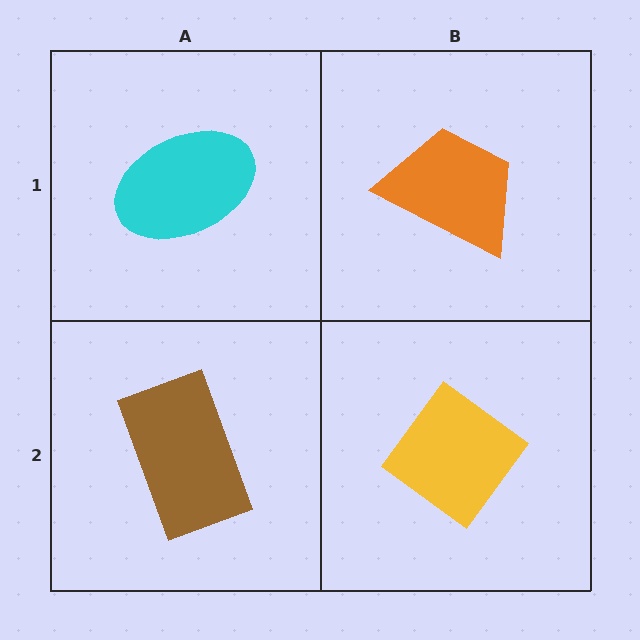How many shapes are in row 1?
2 shapes.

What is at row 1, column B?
An orange trapezoid.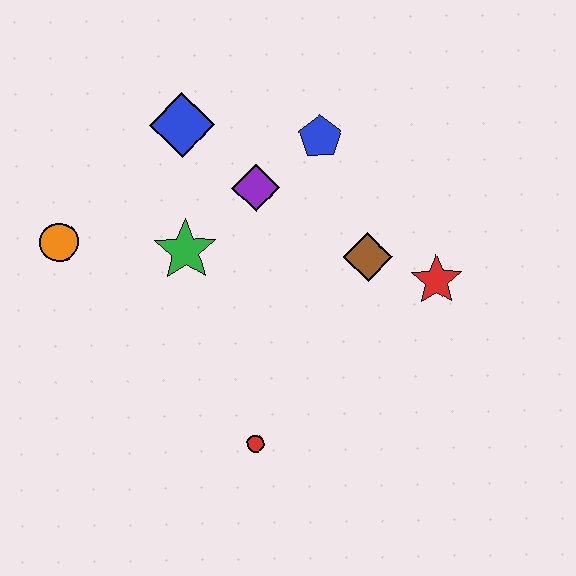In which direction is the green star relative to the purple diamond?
The green star is to the left of the purple diamond.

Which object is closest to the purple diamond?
The blue pentagon is closest to the purple diamond.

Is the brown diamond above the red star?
Yes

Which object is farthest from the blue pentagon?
The red circle is farthest from the blue pentagon.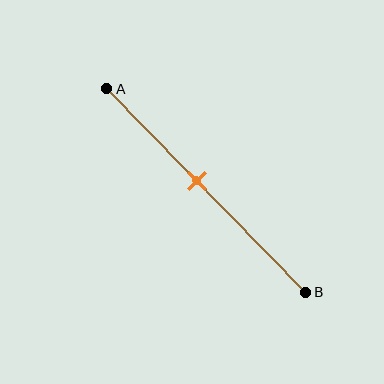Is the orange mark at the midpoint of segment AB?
No, the mark is at about 45% from A, not at the 50% midpoint.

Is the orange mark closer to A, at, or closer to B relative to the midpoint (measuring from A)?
The orange mark is closer to point A than the midpoint of segment AB.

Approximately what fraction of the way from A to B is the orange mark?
The orange mark is approximately 45% of the way from A to B.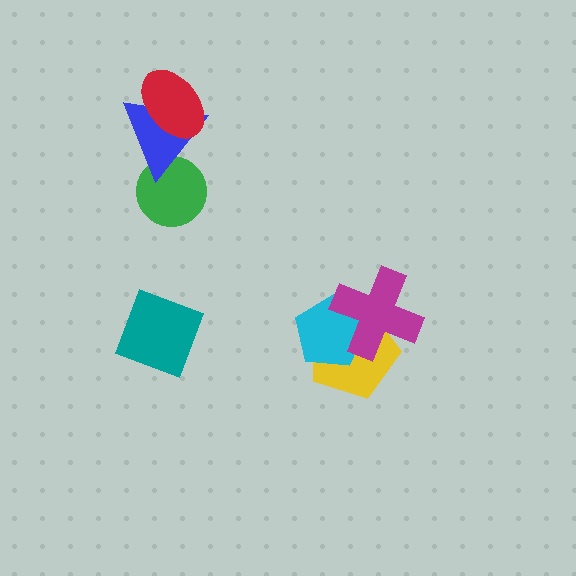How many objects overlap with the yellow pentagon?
2 objects overlap with the yellow pentagon.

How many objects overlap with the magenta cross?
2 objects overlap with the magenta cross.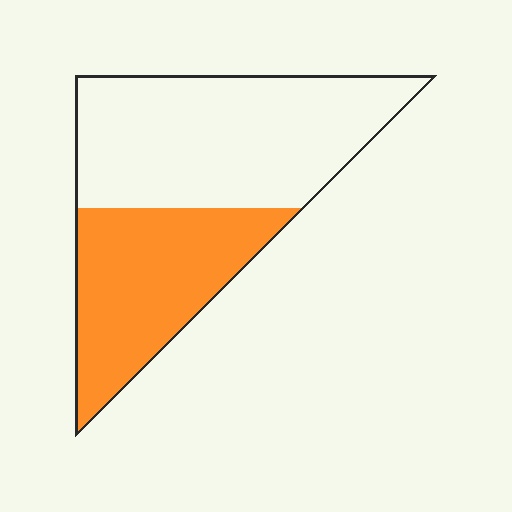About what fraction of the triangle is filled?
About two fifths (2/5).